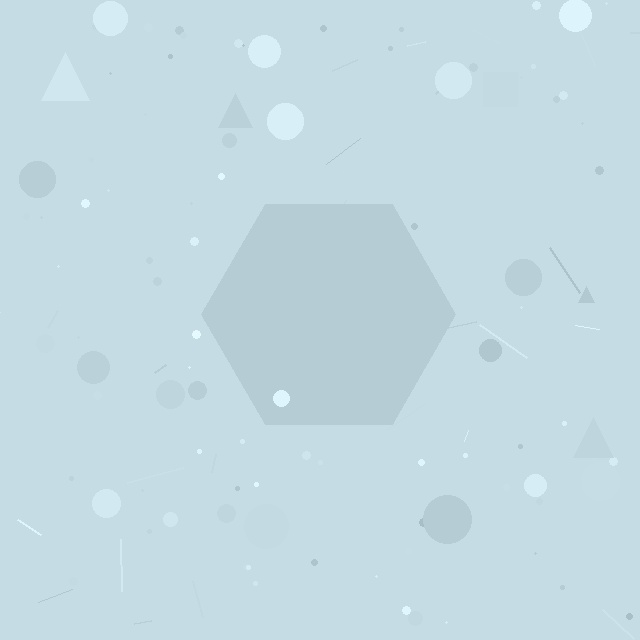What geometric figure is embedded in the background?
A hexagon is embedded in the background.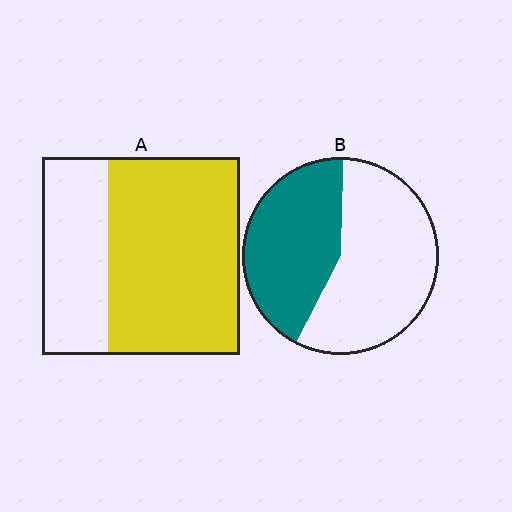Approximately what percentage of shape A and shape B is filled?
A is approximately 65% and B is approximately 45%.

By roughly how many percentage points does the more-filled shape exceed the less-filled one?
By roughly 25 percentage points (A over B).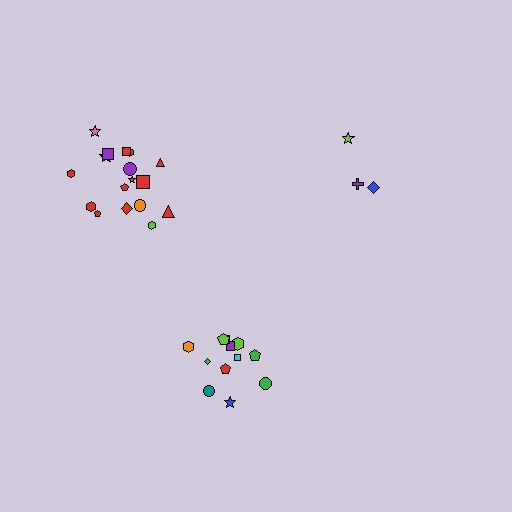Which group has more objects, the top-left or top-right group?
The top-left group.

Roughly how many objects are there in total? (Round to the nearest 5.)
Roughly 35 objects in total.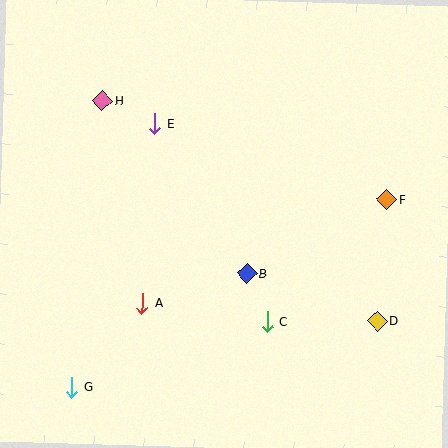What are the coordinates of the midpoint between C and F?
The midpoint between C and F is at (327, 260).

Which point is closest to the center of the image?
Point B at (247, 273) is closest to the center.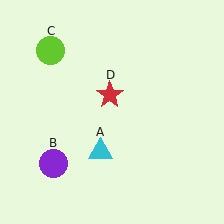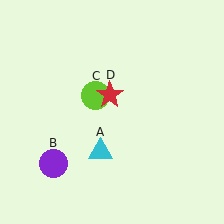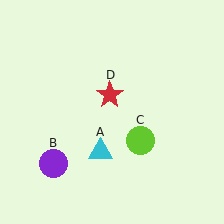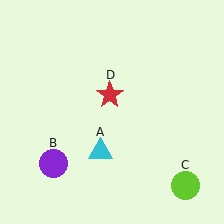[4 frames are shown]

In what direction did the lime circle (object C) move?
The lime circle (object C) moved down and to the right.